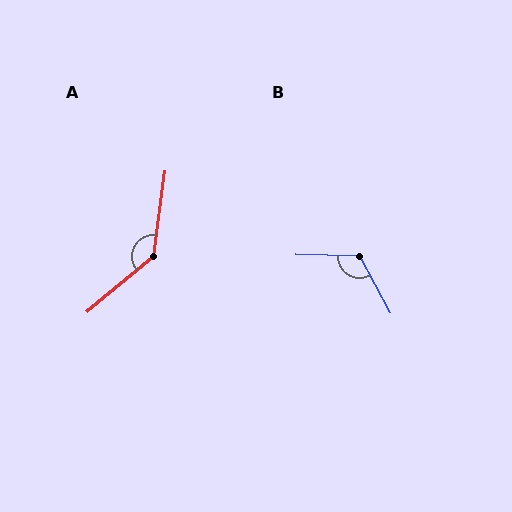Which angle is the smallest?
B, at approximately 120 degrees.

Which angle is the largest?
A, at approximately 138 degrees.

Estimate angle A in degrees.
Approximately 138 degrees.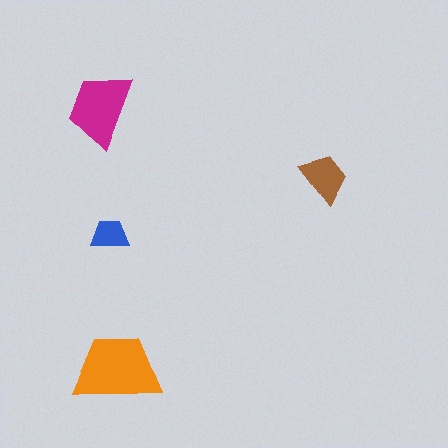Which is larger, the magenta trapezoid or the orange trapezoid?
The orange one.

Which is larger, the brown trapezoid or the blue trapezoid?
The brown one.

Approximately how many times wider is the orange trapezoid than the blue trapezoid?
About 2.5 times wider.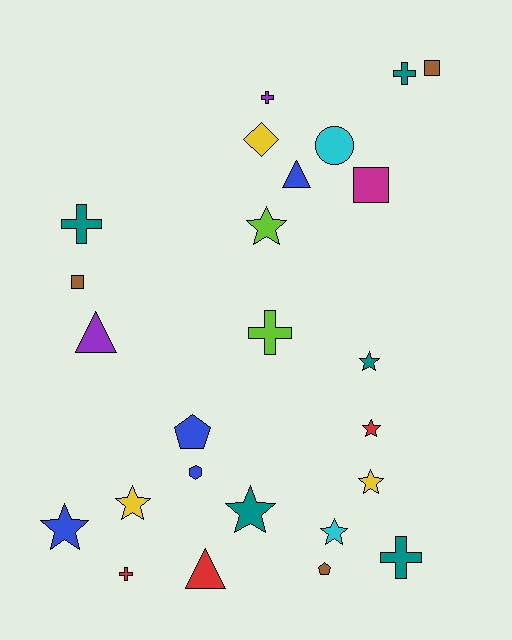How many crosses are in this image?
There are 6 crosses.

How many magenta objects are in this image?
There is 1 magenta object.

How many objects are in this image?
There are 25 objects.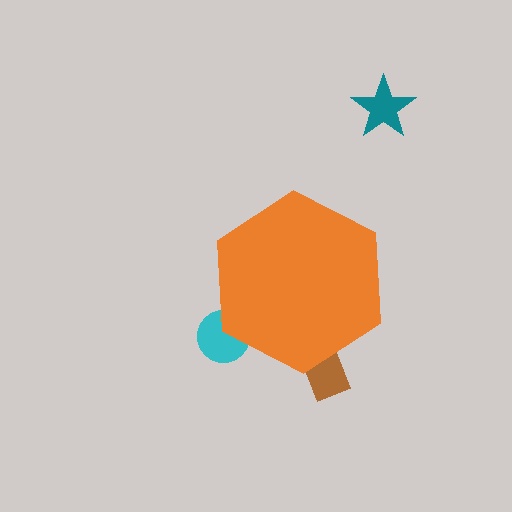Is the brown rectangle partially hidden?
Yes, the brown rectangle is partially hidden behind the orange hexagon.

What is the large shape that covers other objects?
An orange hexagon.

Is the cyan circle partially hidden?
Yes, the cyan circle is partially hidden behind the orange hexagon.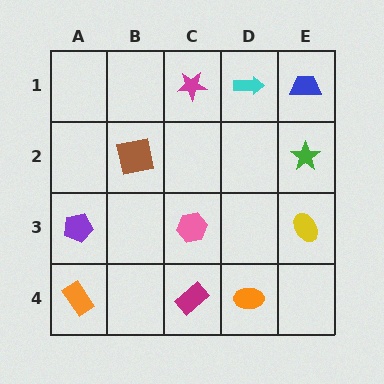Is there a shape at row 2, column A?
No, that cell is empty.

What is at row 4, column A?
An orange rectangle.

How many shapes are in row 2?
2 shapes.